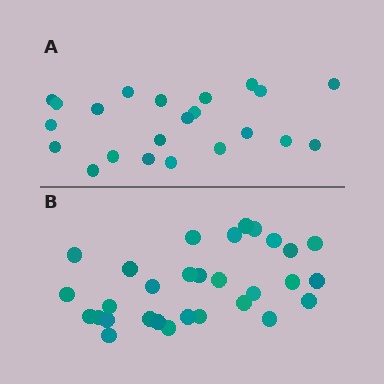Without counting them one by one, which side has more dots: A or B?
Region B (the bottom region) has more dots.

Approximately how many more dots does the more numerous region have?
Region B has roughly 8 or so more dots than region A.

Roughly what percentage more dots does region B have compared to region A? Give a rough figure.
About 35% more.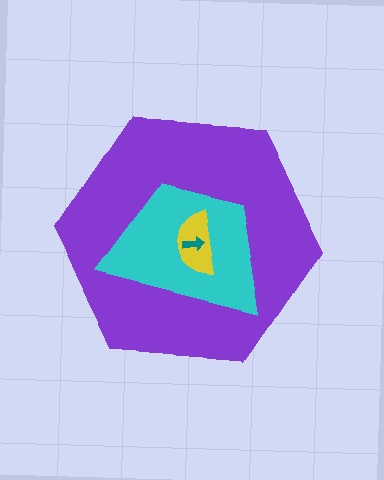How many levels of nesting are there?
4.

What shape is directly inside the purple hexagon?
The cyan trapezoid.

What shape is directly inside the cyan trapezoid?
The yellow semicircle.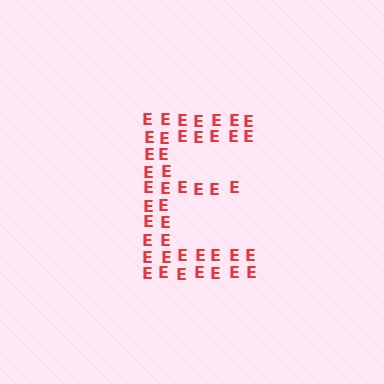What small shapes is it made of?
It is made of small letter E's.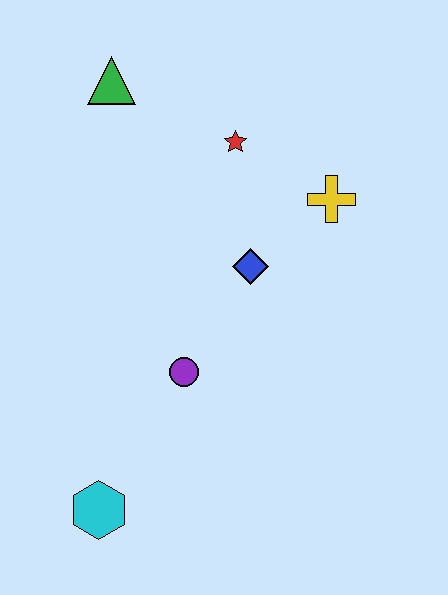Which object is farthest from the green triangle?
The cyan hexagon is farthest from the green triangle.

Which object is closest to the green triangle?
The red star is closest to the green triangle.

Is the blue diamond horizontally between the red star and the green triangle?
No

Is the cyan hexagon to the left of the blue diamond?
Yes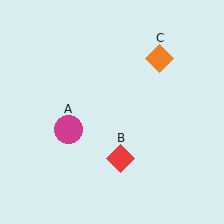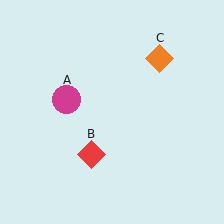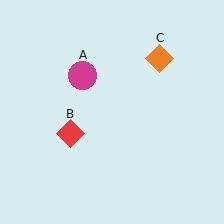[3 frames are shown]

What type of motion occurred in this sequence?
The magenta circle (object A), red diamond (object B) rotated clockwise around the center of the scene.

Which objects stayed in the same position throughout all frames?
Orange diamond (object C) remained stationary.